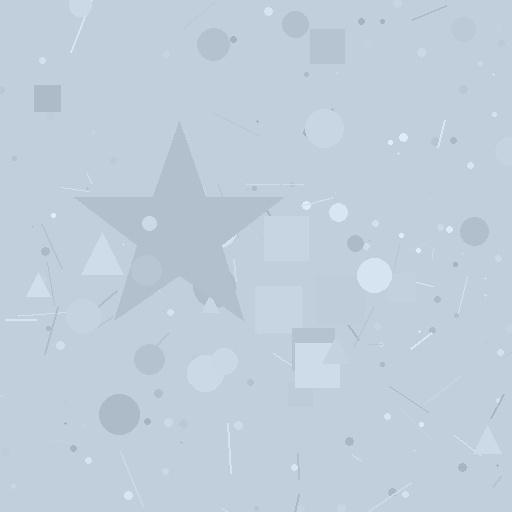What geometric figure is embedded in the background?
A star is embedded in the background.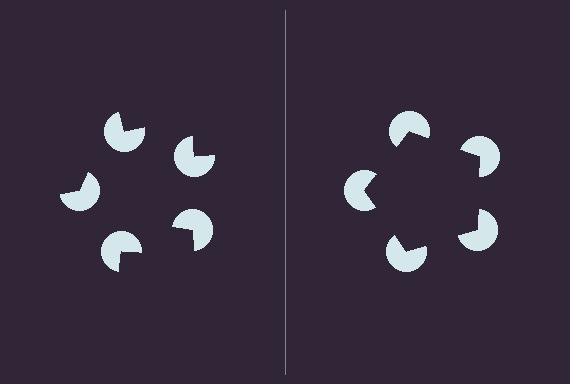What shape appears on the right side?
An illusory pentagon.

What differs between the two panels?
The pac-man discs are positioned identically on both sides; only the wedge orientations differ. On the right they align to a pentagon; on the left they are misaligned.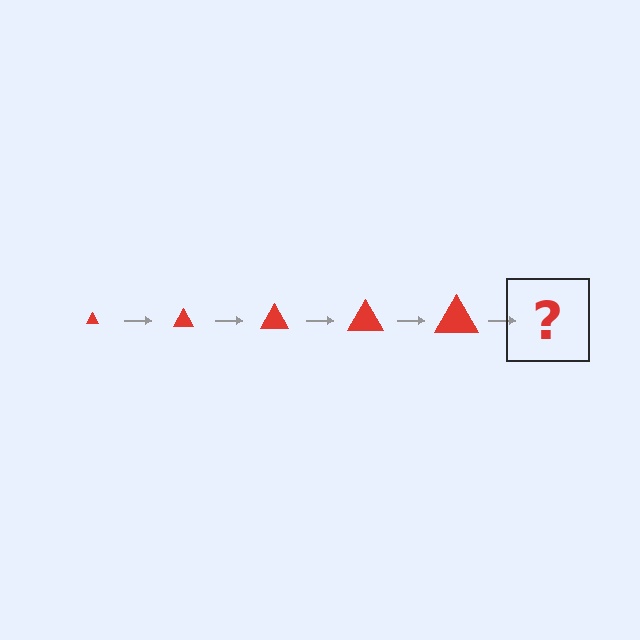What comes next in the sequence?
The next element should be a red triangle, larger than the previous one.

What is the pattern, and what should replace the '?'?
The pattern is that the triangle gets progressively larger each step. The '?' should be a red triangle, larger than the previous one.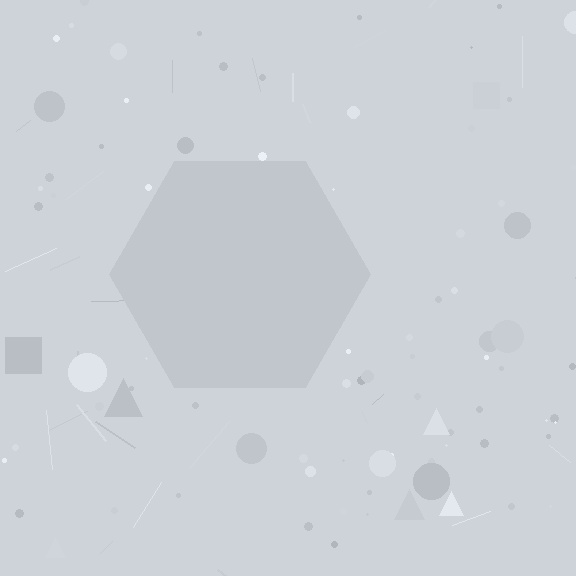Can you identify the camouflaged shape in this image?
The camouflaged shape is a hexagon.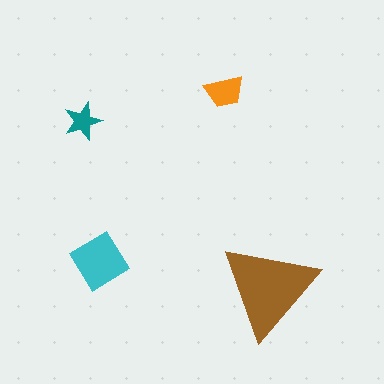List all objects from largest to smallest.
The brown triangle, the cyan diamond, the orange trapezoid, the teal star.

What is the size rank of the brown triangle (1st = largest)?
1st.